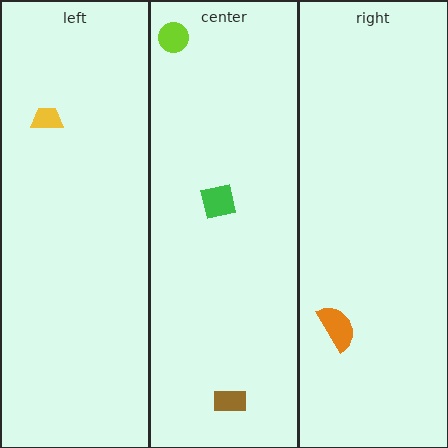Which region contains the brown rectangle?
The center region.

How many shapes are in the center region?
3.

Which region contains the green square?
The center region.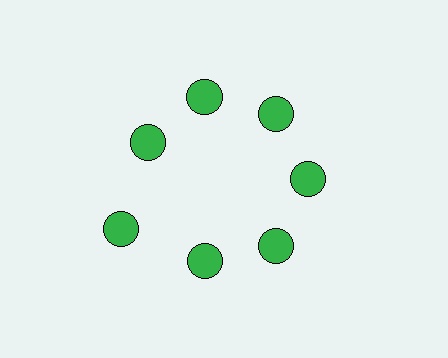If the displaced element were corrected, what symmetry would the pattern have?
It would have 7-fold rotational symmetry — the pattern would map onto itself every 51 degrees.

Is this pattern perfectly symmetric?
No. The 7 green circles are arranged in a ring, but one element near the 8 o'clock position is pushed outward from the center, breaking the 7-fold rotational symmetry.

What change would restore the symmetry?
The symmetry would be restored by moving it inward, back onto the ring so that all 7 circles sit at equal angles and equal distance from the center.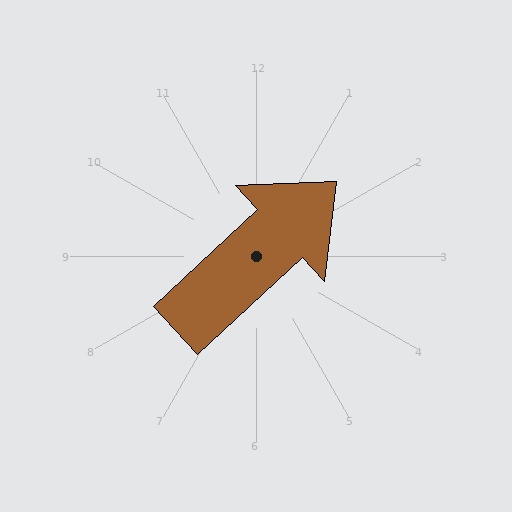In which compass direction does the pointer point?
Northeast.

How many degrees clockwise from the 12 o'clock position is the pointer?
Approximately 47 degrees.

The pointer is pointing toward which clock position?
Roughly 2 o'clock.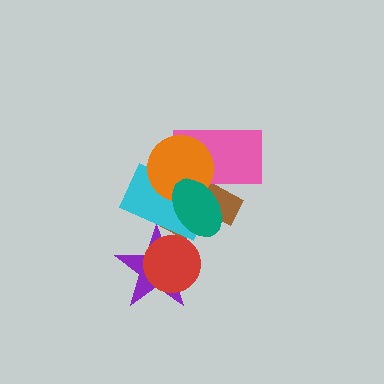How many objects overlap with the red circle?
1 object overlaps with the red circle.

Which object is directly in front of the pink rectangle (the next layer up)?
The cyan rectangle is directly in front of the pink rectangle.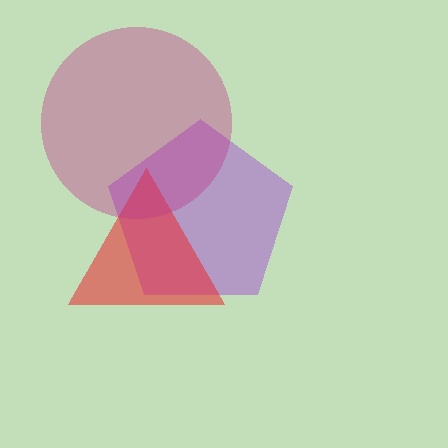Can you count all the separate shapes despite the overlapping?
Yes, there are 3 separate shapes.